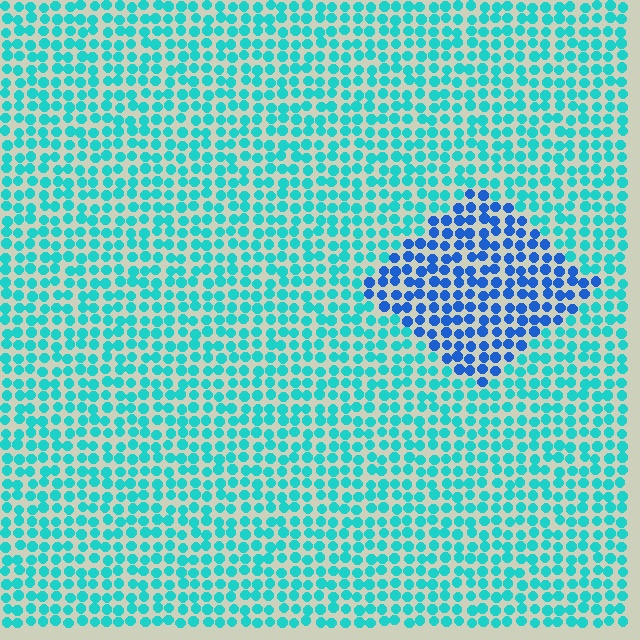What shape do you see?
I see a diamond.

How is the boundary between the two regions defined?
The boundary is defined purely by a slight shift in hue (about 41 degrees). Spacing, size, and orientation are identical on both sides.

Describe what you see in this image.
The image is filled with small cyan elements in a uniform arrangement. A diamond-shaped region is visible where the elements are tinted to a slightly different hue, forming a subtle color boundary.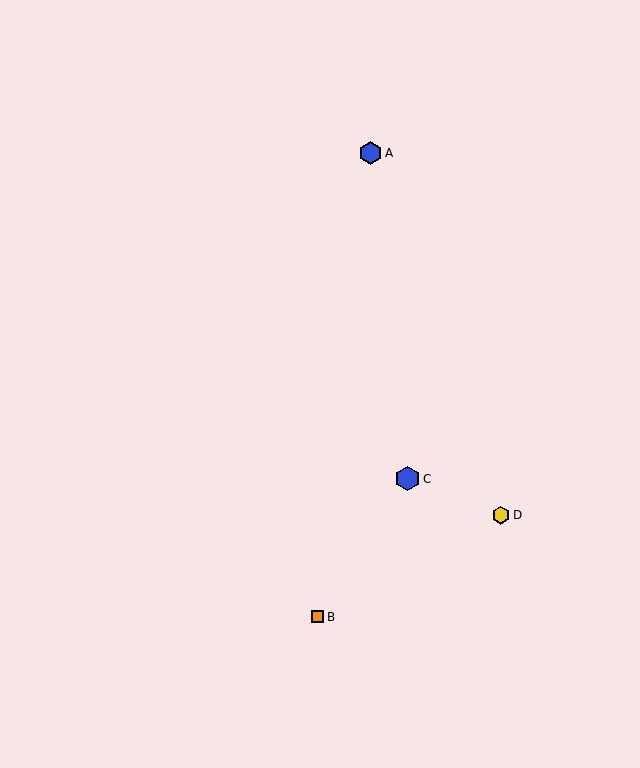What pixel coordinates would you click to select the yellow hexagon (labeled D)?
Click at (501, 515) to select the yellow hexagon D.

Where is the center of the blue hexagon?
The center of the blue hexagon is at (370, 153).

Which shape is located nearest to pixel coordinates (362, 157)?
The blue hexagon (labeled A) at (370, 153) is nearest to that location.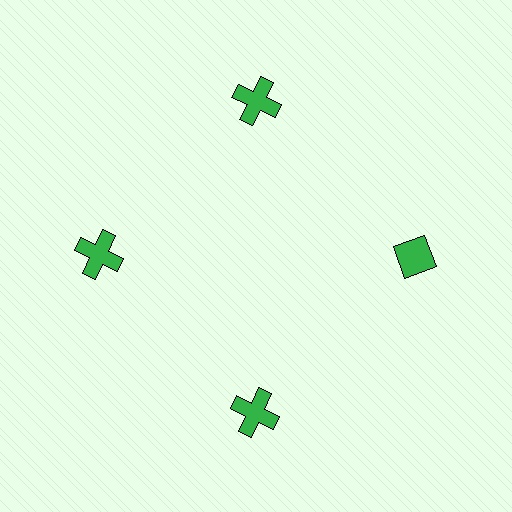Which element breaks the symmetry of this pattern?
The green diamond at roughly the 3 o'clock position breaks the symmetry. All other shapes are green crosses.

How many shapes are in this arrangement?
There are 4 shapes arranged in a ring pattern.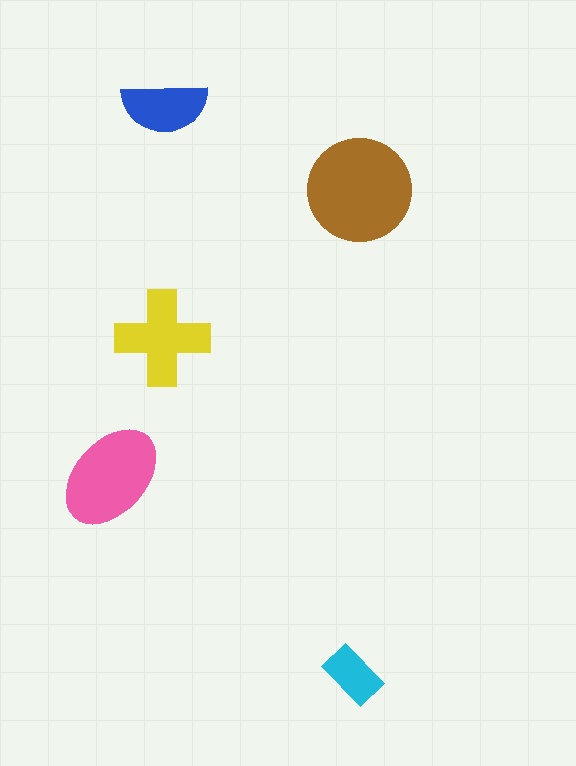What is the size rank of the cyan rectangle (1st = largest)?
5th.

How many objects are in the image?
There are 5 objects in the image.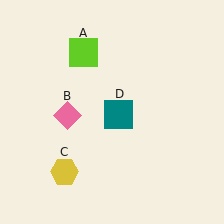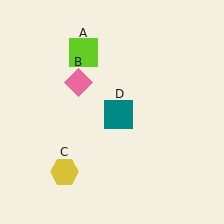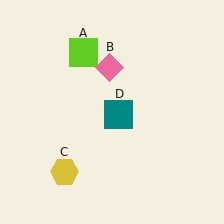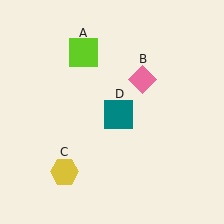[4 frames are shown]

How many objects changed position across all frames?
1 object changed position: pink diamond (object B).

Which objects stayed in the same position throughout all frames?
Lime square (object A) and yellow hexagon (object C) and teal square (object D) remained stationary.